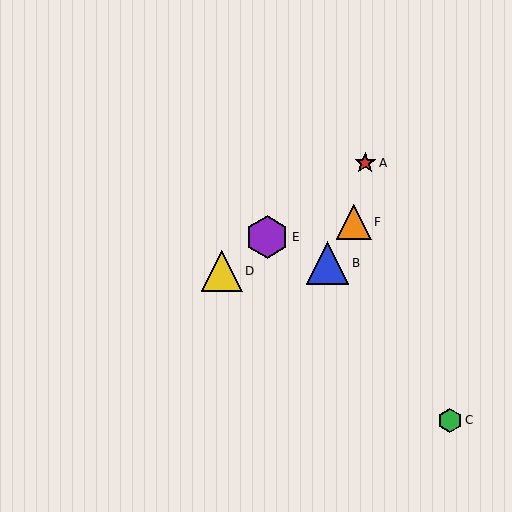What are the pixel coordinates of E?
Object E is at (267, 237).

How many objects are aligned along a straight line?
3 objects (A, D, E) are aligned along a straight line.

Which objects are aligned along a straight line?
Objects A, D, E are aligned along a straight line.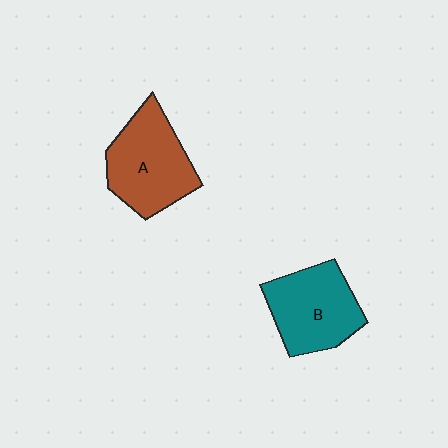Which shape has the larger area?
Shape A (brown).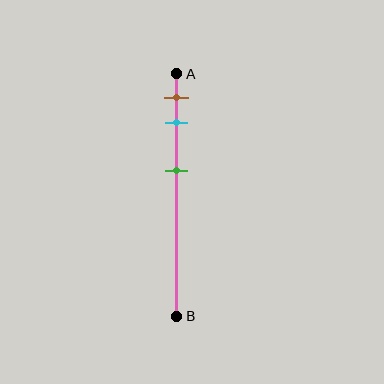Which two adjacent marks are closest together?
The brown and cyan marks are the closest adjacent pair.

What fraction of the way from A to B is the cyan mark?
The cyan mark is approximately 20% (0.2) of the way from A to B.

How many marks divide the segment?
There are 3 marks dividing the segment.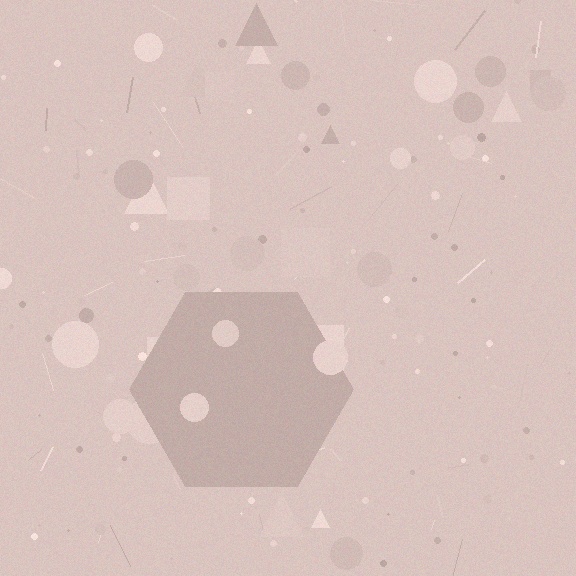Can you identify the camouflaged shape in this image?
The camouflaged shape is a hexagon.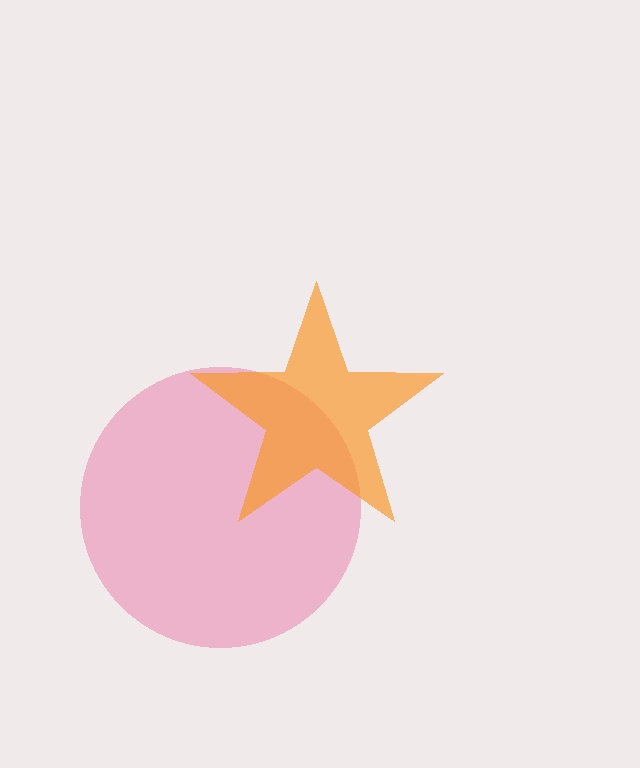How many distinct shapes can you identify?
There are 2 distinct shapes: a pink circle, an orange star.